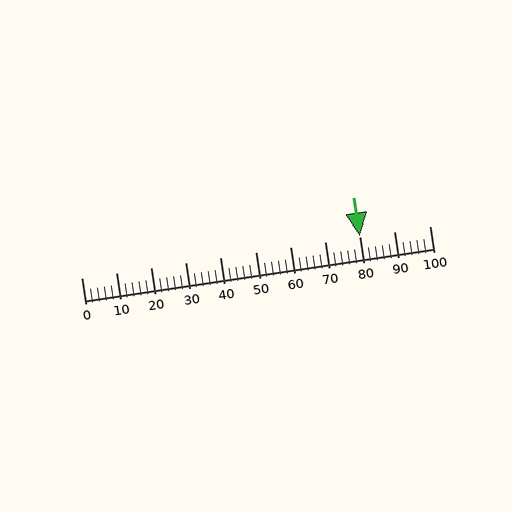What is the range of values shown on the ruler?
The ruler shows values from 0 to 100.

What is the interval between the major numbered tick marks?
The major tick marks are spaced 10 units apart.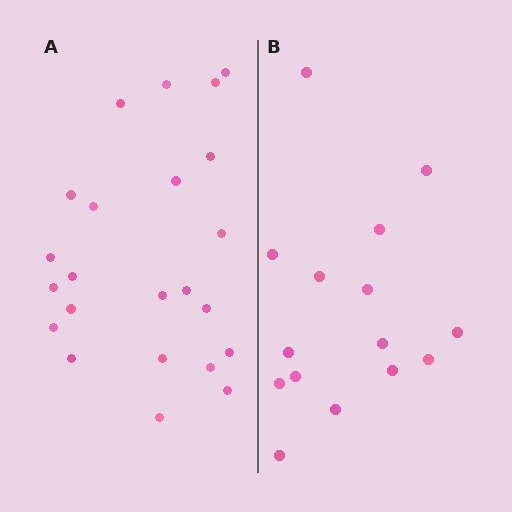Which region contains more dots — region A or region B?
Region A (the left region) has more dots.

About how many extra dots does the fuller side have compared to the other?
Region A has roughly 8 or so more dots than region B.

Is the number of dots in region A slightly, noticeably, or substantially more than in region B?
Region A has substantially more. The ratio is roughly 1.5 to 1.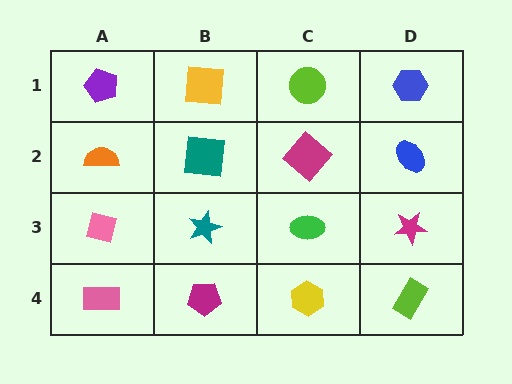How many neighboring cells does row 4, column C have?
3.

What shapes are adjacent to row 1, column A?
An orange semicircle (row 2, column A), a yellow square (row 1, column B).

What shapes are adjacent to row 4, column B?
A teal star (row 3, column B), a pink rectangle (row 4, column A), a yellow hexagon (row 4, column C).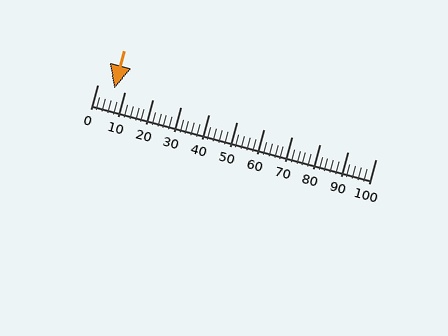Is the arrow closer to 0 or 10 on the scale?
The arrow is closer to 10.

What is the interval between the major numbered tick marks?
The major tick marks are spaced 10 units apart.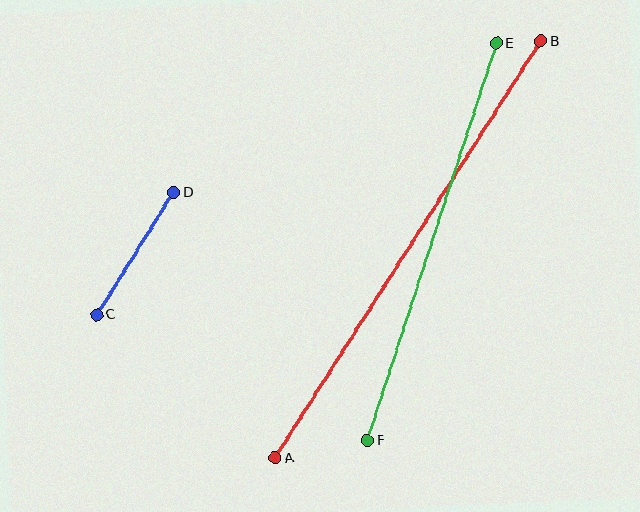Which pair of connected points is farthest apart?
Points A and B are farthest apart.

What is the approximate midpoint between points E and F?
The midpoint is at approximately (432, 242) pixels.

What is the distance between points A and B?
The distance is approximately 495 pixels.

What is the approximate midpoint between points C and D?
The midpoint is at approximately (135, 254) pixels.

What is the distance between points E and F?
The distance is approximately 418 pixels.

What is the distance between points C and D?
The distance is approximately 145 pixels.